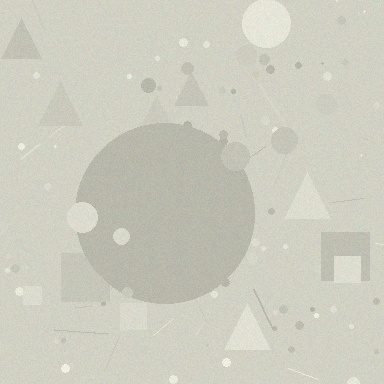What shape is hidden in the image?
A circle is hidden in the image.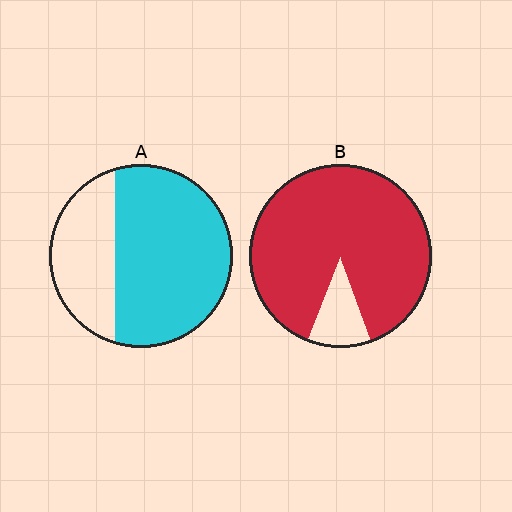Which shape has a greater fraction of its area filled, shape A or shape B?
Shape B.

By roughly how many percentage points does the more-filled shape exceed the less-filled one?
By roughly 20 percentage points (B over A).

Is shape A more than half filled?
Yes.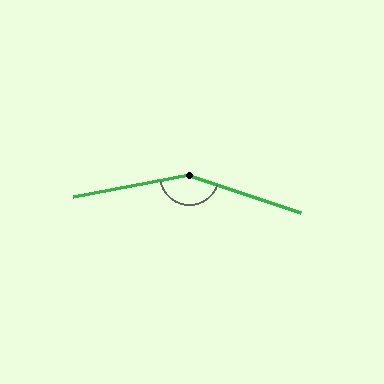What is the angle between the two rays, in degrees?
Approximately 151 degrees.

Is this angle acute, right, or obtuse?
It is obtuse.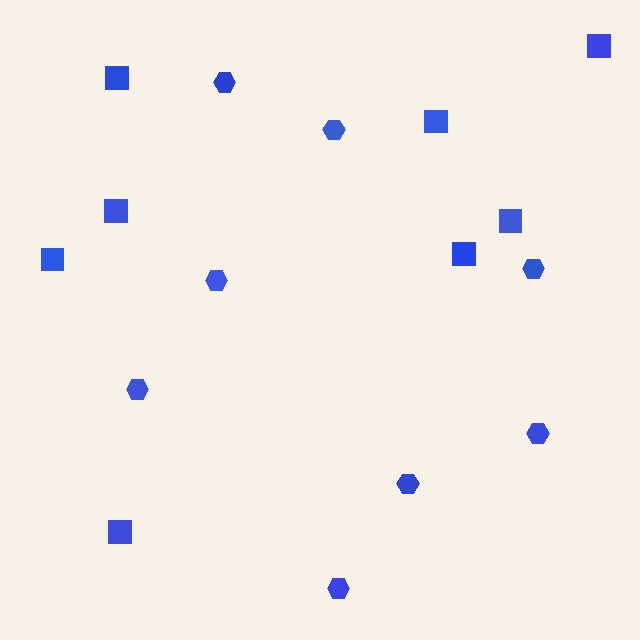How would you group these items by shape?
There are 2 groups: one group of hexagons (8) and one group of squares (8).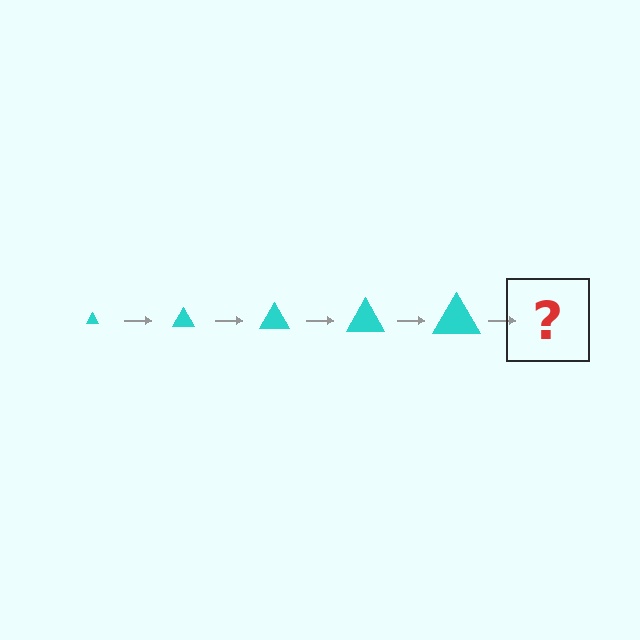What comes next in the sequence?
The next element should be a cyan triangle, larger than the previous one.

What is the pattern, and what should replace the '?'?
The pattern is that the triangle gets progressively larger each step. The '?' should be a cyan triangle, larger than the previous one.